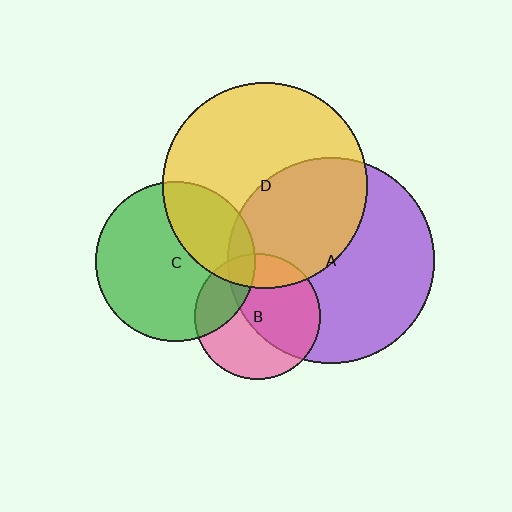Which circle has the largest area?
Circle A (purple).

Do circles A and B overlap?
Yes.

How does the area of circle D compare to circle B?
Approximately 2.7 times.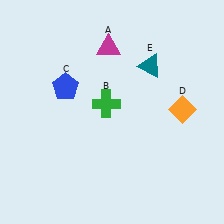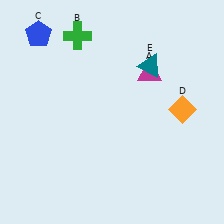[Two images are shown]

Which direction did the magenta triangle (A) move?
The magenta triangle (A) moved right.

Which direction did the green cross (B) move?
The green cross (B) moved up.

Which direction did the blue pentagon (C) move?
The blue pentagon (C) moved up.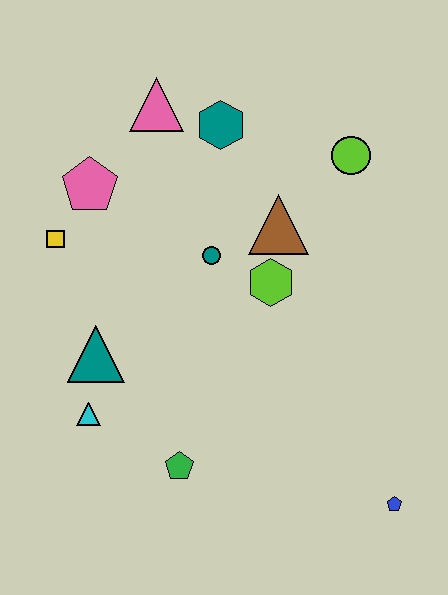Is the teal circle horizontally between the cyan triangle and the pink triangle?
No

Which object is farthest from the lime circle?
The cyan triangle is farthest from the lime circle.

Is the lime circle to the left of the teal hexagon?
No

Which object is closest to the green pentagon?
The cyan triangle is closest to the green pentagon.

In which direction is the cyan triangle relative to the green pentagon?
The cyan triangle is to the left of the green pentagon.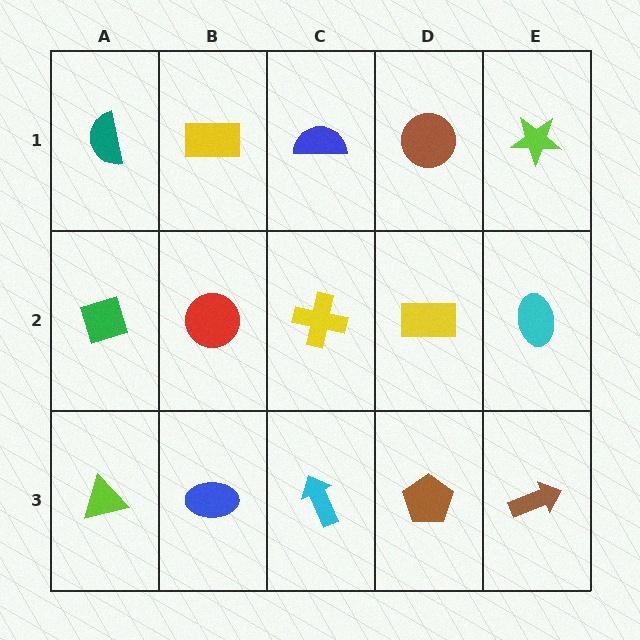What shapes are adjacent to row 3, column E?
A cyan ellipse (row 2, column E), a brown pentagon (row 3, column D).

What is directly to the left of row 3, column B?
A lime triangle.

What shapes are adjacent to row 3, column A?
A green diamond (row 2, column A), a blue ellipse (row 3, column B).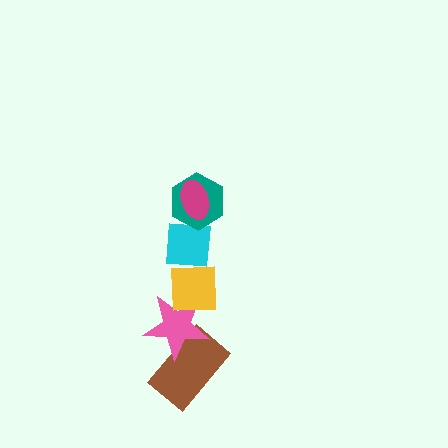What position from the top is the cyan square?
The cyan square is 3rd from the top.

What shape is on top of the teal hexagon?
The magenta ellipse is on top of the teal hexagon.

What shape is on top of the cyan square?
The teal hexagon is on top of the cyan square.